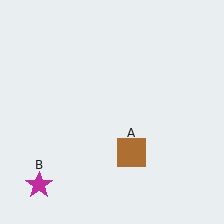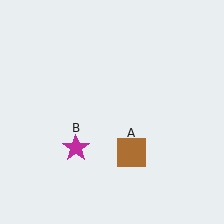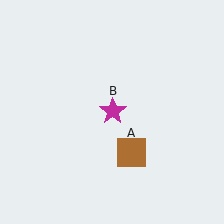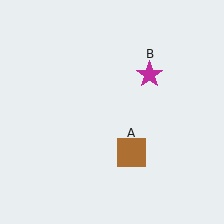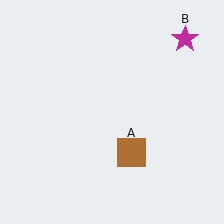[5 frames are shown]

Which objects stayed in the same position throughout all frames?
Brown square (object A) remained stationary.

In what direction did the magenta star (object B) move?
The magenta star (object B) moved up and to the right.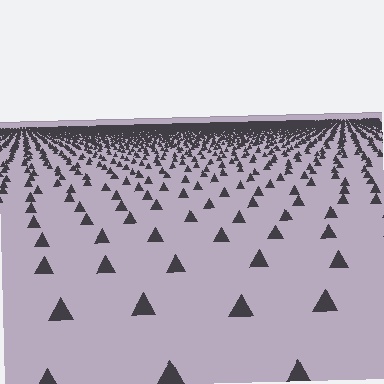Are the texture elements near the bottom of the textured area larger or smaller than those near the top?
Larger. Near the bottom, elements are closer to the viewer and appear at a bigger on-screen size.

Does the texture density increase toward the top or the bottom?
Density increases toward the top.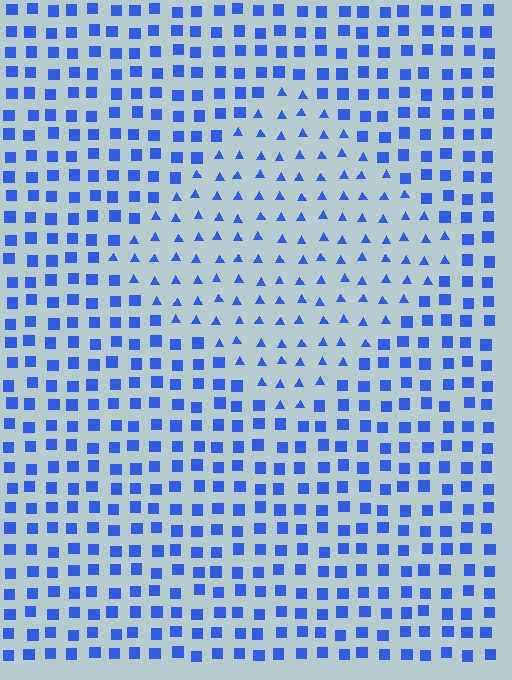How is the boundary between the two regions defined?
The boundary is defined by a change in element shape: triangles inside vs. squares outside. All elements share the same color and spacing.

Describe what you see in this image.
The image is filled with small blue elements arranged in a uniform grid. A diamond-shaped region contains triangles, while the surrounding area contains squares. The boundary is defined purely by the change in element shape.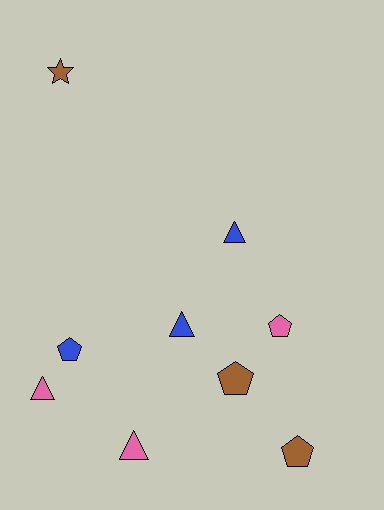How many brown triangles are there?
There are no brown triangles.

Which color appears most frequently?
Brown, with 3 objects.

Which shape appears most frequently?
Pentagon, with 4 objects.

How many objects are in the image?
There are 9 objects.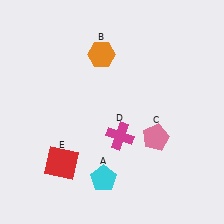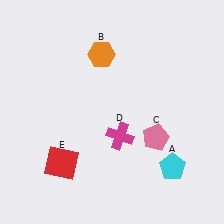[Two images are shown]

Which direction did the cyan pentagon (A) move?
The cyan pentagon (A) moved right.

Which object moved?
The cyan pentagon (A) moved right.